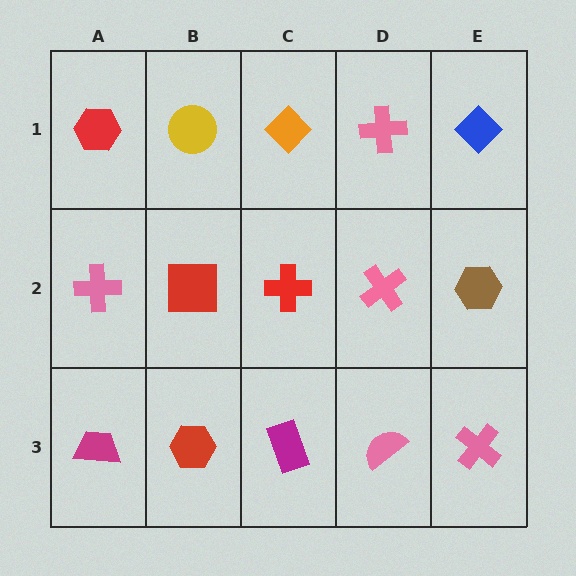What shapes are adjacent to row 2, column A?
A red hexagon (row 1, column A), a magenta trapezoid (row 3, column A), a red square (row 2, column B).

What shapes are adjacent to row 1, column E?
A brown hexagon (row 2, column E), a pink cross (row 1, column D).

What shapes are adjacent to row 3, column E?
A brown hexagon (row 2, column E), a pink semicircle (row 3, column D).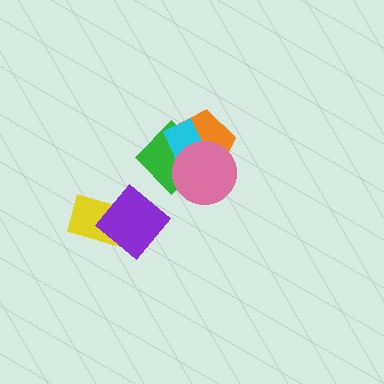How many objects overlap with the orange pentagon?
3 objects overlap with the orange pentagon.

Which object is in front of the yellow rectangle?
The purple diamond is in front of the yellow rectangle.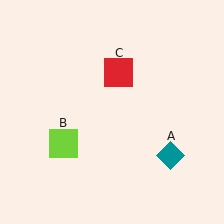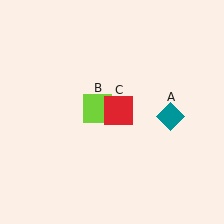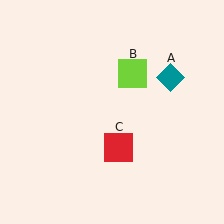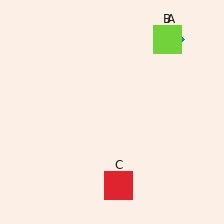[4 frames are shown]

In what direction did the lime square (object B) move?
The lime square (object B) moved up and to the right.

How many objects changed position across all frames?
3 objects changed position: teal diamond (object A), lime square (object B), red square (object C).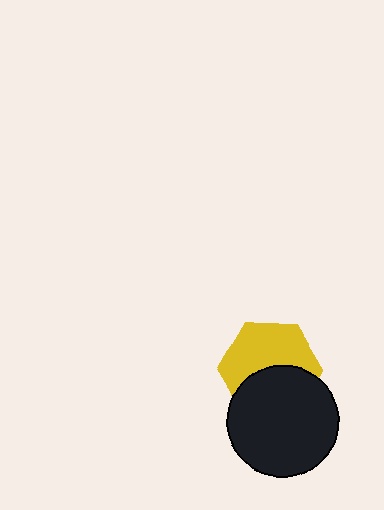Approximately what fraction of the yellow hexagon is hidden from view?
Roughly 44% of the yellow hexagon is hidden behind the black circle.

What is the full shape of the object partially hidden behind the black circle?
The partially hidden object is a yellow hexagon.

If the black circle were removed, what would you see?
You would see the complete yellow hexagon.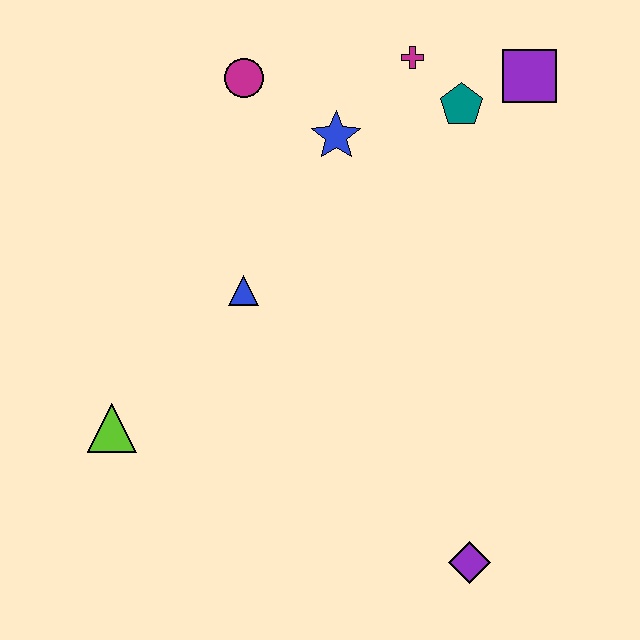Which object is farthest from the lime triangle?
The purple square is farthest from the lime triangle.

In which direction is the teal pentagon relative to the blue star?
The teal pentagon is to the right of the blue star.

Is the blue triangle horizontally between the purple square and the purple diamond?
No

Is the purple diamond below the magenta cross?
Yes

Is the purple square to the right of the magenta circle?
Yes